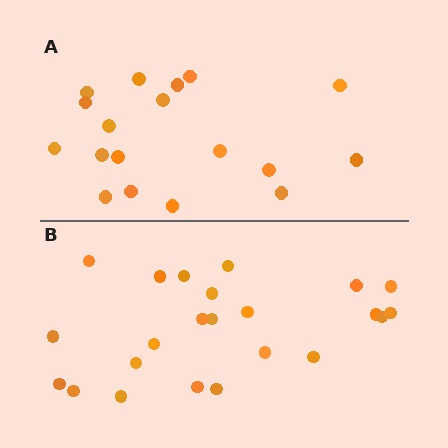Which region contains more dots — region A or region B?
Region B (the bottom region) has more dots.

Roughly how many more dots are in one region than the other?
Region B has about 5 more dots than region A.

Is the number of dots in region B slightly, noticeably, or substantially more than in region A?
Region B has noticeably more, but not dramatically so. The ratio is roughly 1.3 to 1.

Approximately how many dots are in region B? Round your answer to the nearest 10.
About 20 dots. (The exact count is 23, which rounds to 20.)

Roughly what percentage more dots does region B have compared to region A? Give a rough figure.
About 30% more.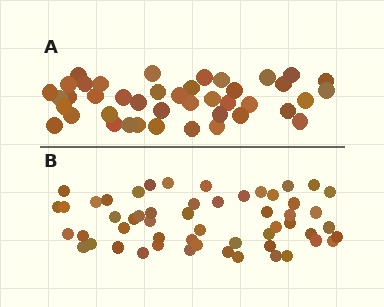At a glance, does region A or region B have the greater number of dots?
Region B (the bottom region) has more dots.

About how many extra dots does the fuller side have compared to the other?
Region B has roughly 12 or so more dots than region A.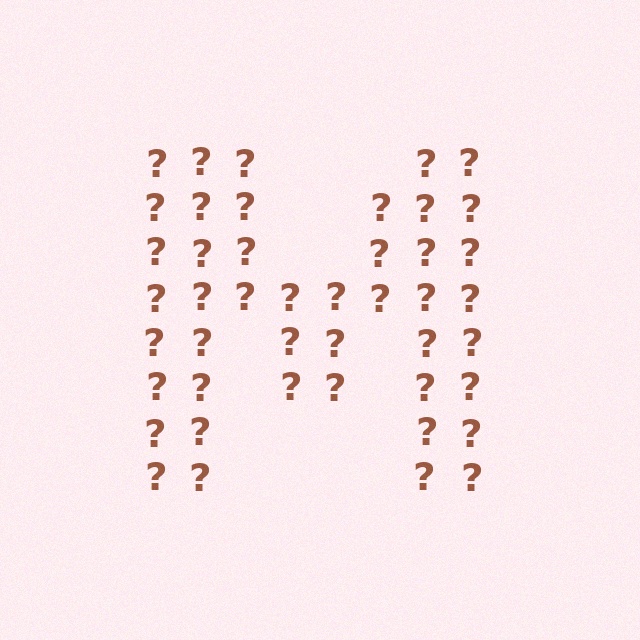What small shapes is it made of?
It is made of small question marks.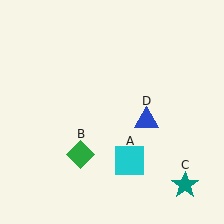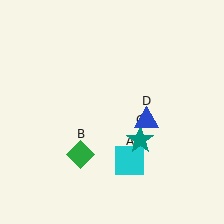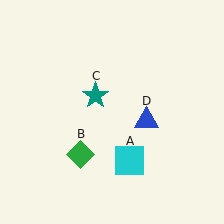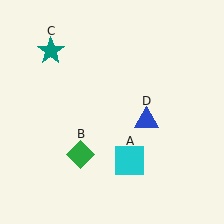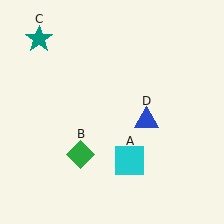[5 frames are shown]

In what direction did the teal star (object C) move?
The teal star (object C) moved up and to the left.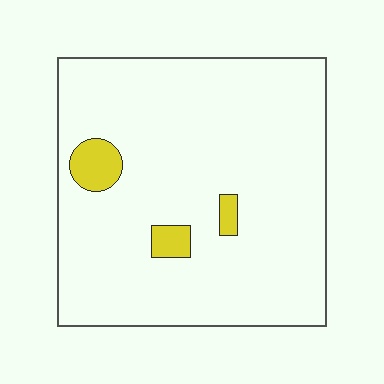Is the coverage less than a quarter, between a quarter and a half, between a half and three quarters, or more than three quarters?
Less than a quarter.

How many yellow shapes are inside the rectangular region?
3.